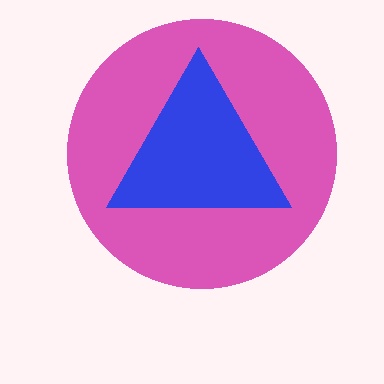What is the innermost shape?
The blue triangle.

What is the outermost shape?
The pink circle.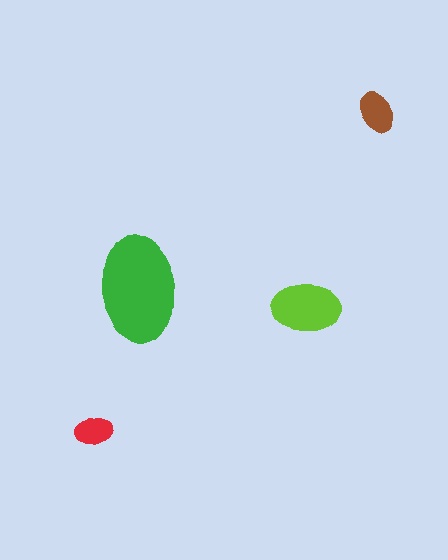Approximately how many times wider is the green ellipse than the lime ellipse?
About 1.5 times wider.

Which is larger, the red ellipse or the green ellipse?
The green one.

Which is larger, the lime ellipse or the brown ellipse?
The lime one.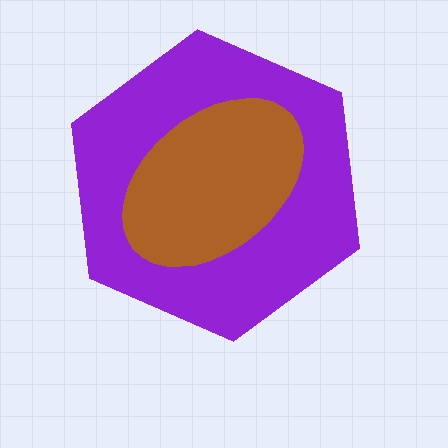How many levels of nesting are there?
2.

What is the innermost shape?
The brown ellipse.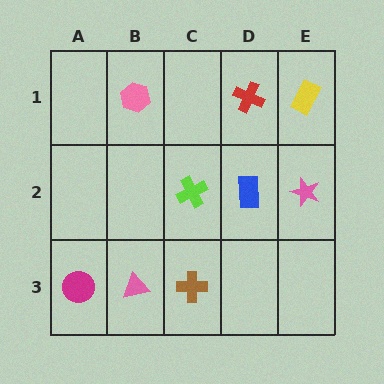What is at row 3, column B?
A pink triangle.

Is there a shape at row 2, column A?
No, that cell is empty.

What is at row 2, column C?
A lime cross.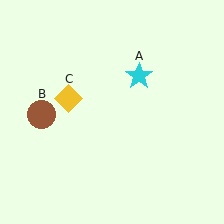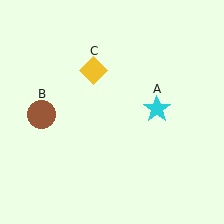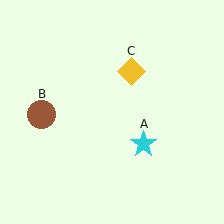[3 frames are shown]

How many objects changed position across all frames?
2 objects changed position: cyan star (object A), yellow diamond (object C).